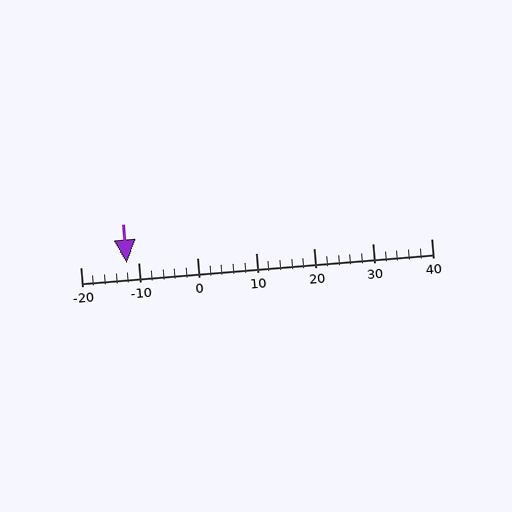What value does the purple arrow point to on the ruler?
The purple arrow points to approximately -12.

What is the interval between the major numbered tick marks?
The major tick marks are spaced 10 units apart.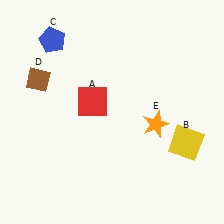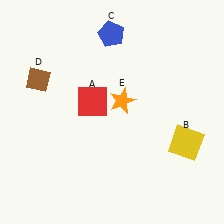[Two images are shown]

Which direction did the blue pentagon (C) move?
The blue pentagon (C) moved right.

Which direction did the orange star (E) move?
The orange star (E) moved left.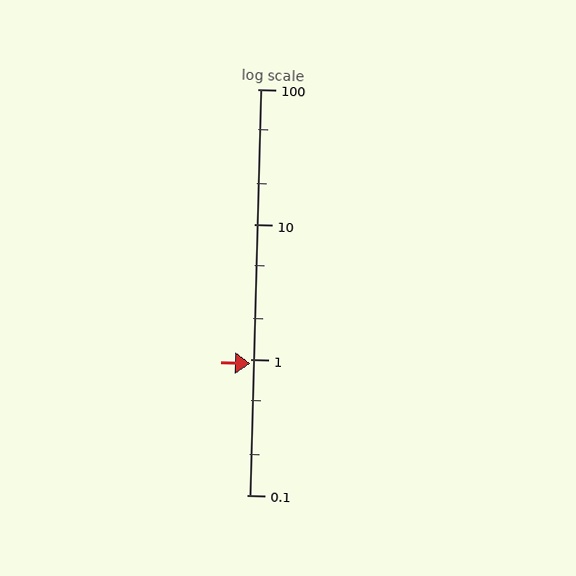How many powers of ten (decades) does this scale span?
The scale spans 3 decades, from 0.1 to 100.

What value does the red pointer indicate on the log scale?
The pointer indicates approximately 0.93.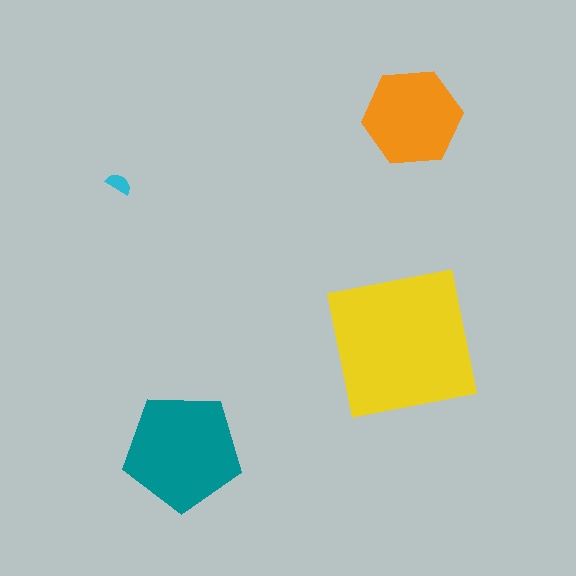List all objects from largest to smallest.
The yellow square, the teal pentagon, the orange hexagon, the cyan semicircle.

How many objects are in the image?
There are 4 objects in the image.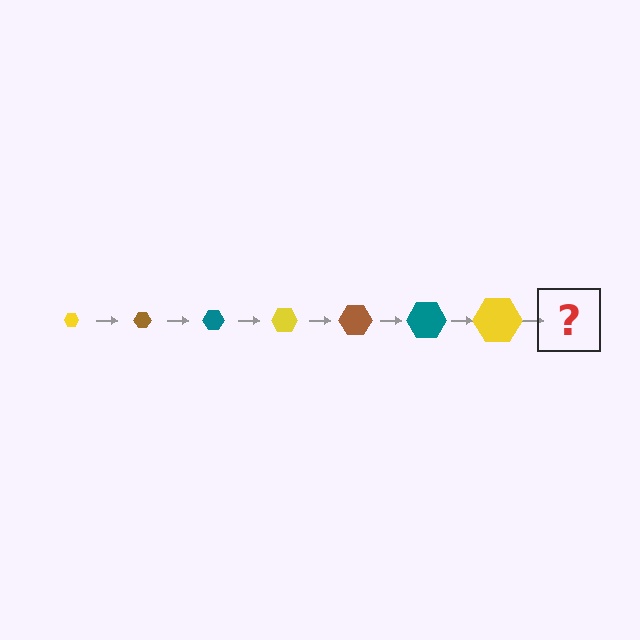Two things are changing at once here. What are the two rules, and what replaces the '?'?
The two rules are that the hexagon grows larger each step and the color cycles through yellow, brown, and teal. The '?' should be a brown hexagon, larger than the previous one.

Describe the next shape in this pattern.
It should be a brown hexagon, larger than the previous one.